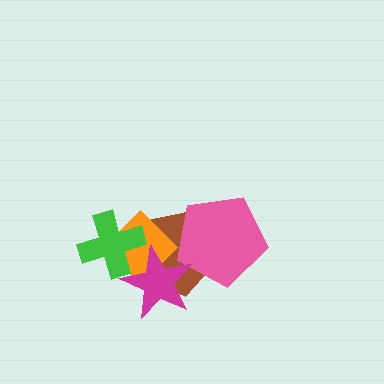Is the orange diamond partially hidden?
Yes, it is partially covered by another shape.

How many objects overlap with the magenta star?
4 objects overlap with the magenta star.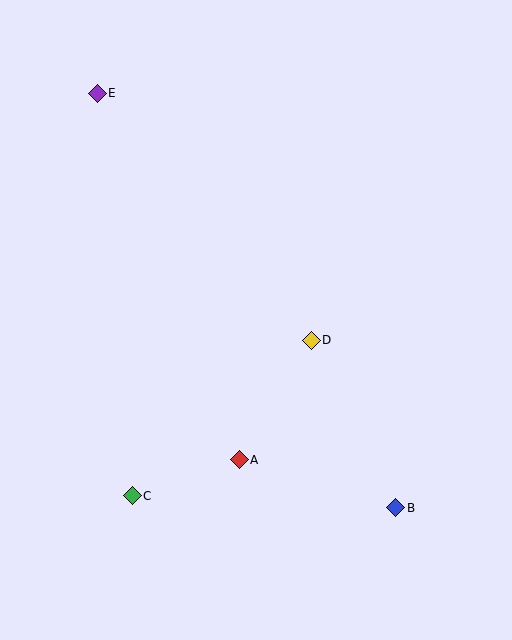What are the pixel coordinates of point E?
Point E is at (97, 93).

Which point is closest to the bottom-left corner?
Point C is closest to the bottom-left corner.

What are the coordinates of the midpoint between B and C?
The midpoint between B and C is at (264, 502).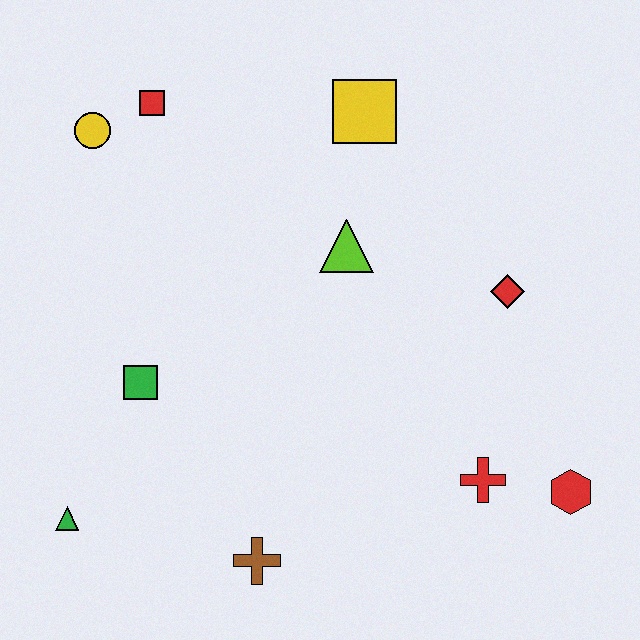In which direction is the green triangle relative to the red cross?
The green triangle is to the left of the red cross.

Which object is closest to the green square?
The green triangle is closest to the green square.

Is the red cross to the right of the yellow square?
Yes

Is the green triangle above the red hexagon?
No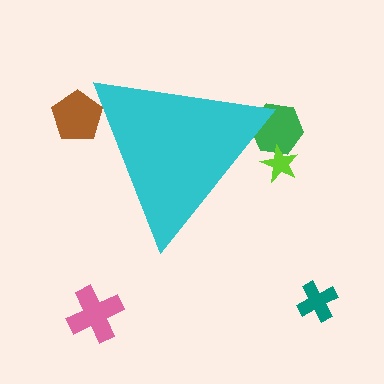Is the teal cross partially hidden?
No, the teal cross is fully visible.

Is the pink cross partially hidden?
No, the pink cross is fully visible.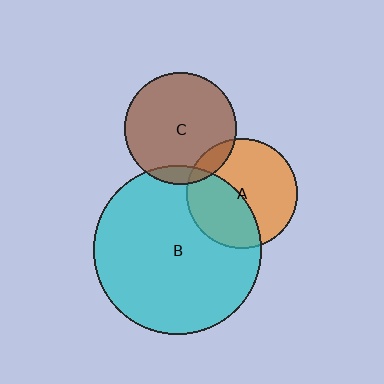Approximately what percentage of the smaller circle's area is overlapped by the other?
Approximately 40%.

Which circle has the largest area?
Circle B (cyan).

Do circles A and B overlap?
Yes.